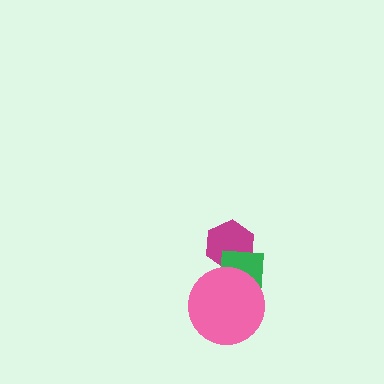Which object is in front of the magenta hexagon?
The green square is in front of the magenta hexagon.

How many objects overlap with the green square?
2 objects overlap with the green square.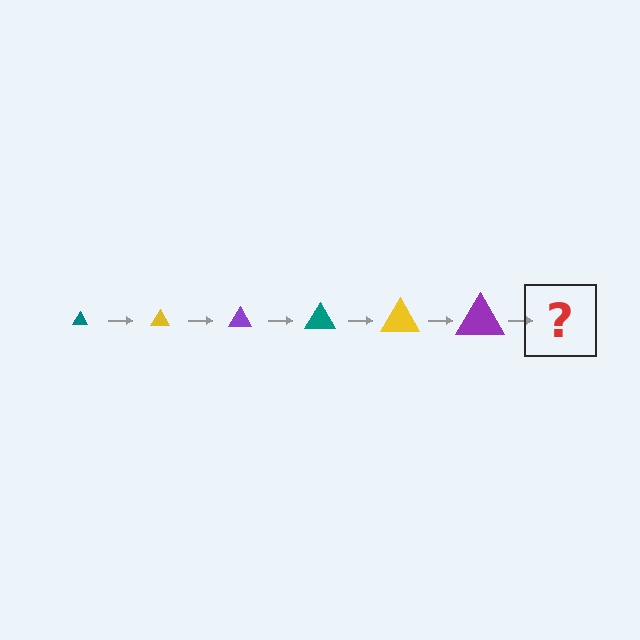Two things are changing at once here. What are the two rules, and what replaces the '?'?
The two rules are that the triangle grows larger each step and the color cycles through teal, yellow, and purple. The '?' should be a teal triangle, larger than the previous one.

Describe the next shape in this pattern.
It should be a teal triangle, larger than the previous one.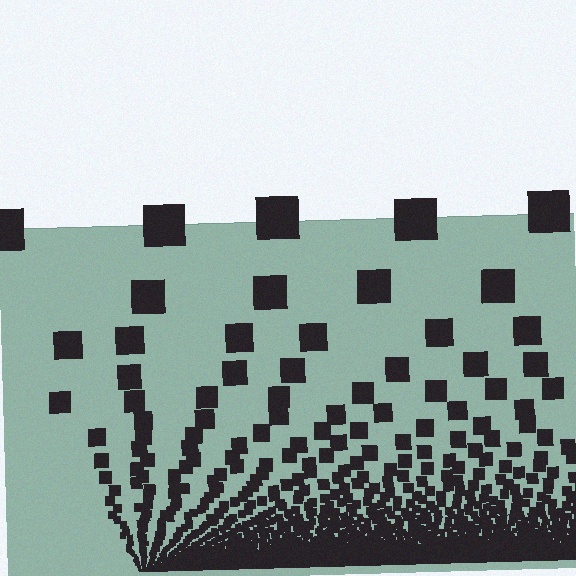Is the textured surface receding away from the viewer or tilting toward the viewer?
The surface appears to tilt toward the viewer. Texture elements get larger and sparser toward the top.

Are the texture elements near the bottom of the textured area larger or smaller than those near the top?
Smaller. The gradient is inverted — elements near the bottom are smaller and denser.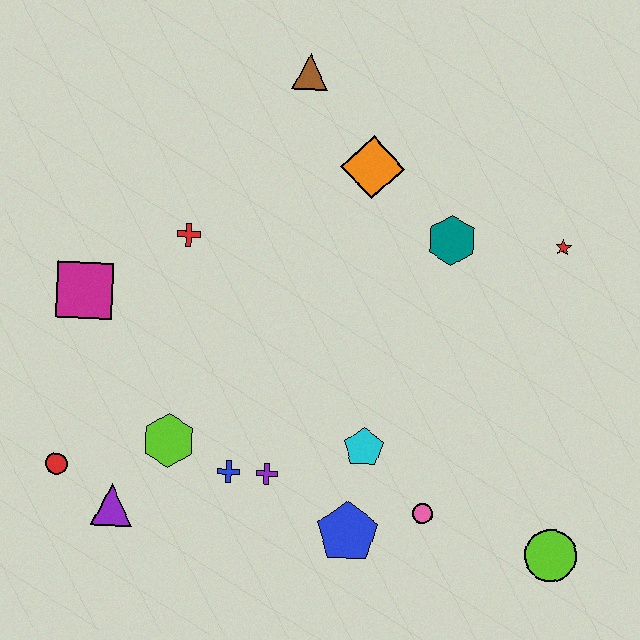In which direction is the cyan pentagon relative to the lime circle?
The cyan pentagon is to the left of the lime circle.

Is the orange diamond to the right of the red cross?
Yes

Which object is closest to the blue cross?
The purple cross is closest to the blue cross.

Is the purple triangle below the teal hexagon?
Yes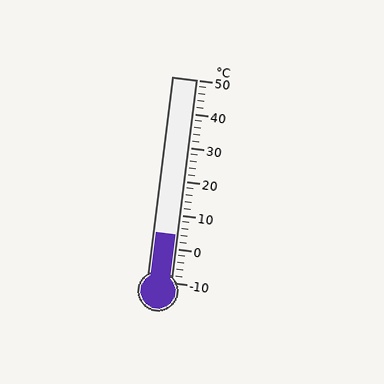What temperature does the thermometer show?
The thermometer shows approximately 4°C.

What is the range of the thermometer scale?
The thermometer scale ranges from -10°C to 50°C.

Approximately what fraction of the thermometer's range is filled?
The thermometer is filled to approximately 25% of its range.